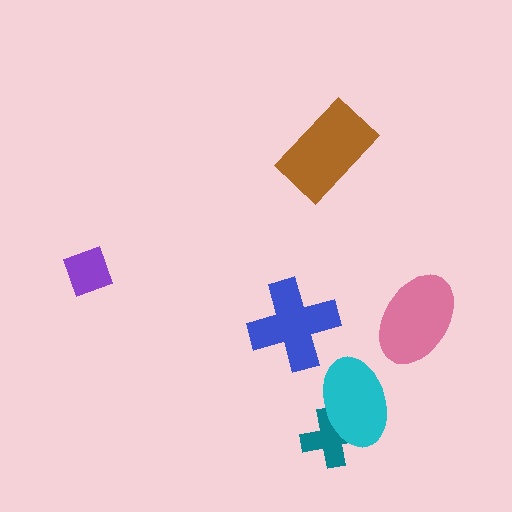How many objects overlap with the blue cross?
0 objects overlap with the blue cross.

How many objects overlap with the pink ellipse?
0 objects overlap with the pink ellipse.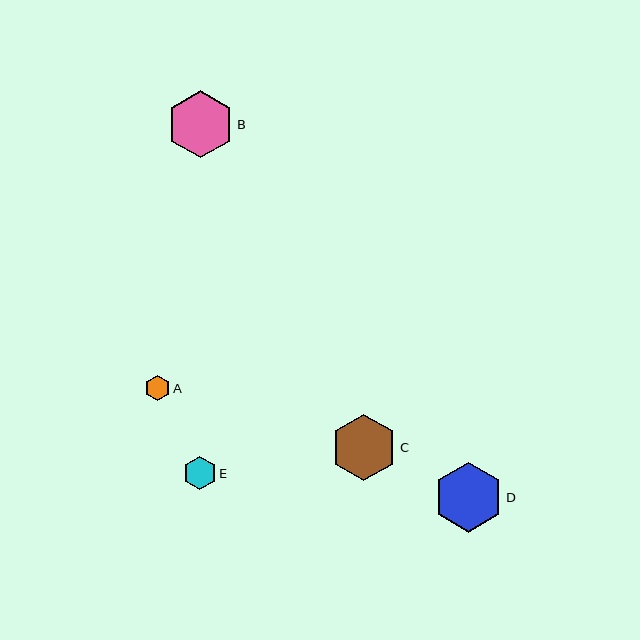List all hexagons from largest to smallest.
From largest to smallest: D, B, C, E, A.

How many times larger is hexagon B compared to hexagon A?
Hexagon B is approximately 2.6 times the size of hexagon A.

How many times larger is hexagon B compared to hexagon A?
Hexagon B is approximately 2.6 times the size of hexagon A.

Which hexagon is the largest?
Hexagon D is the largest with a size of approximately 70 pixels.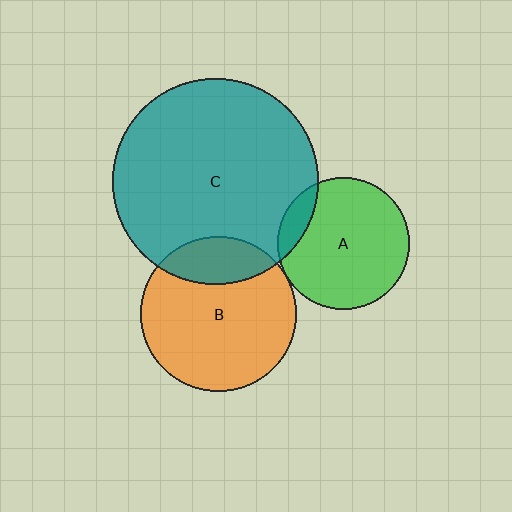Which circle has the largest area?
Circle C (teal).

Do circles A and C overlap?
Yes.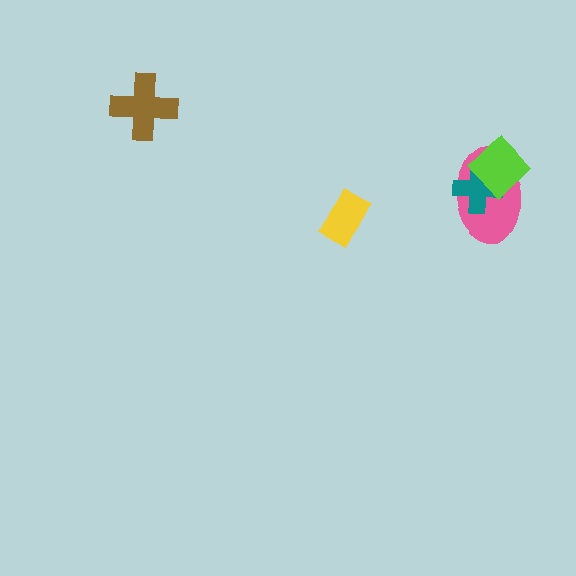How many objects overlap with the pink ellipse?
2 objects overlap with the pink ellipse.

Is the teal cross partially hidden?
Yes, it is partially covered by another shape.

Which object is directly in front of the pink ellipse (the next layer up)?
The teal cross is directly in front of the pink ellipse.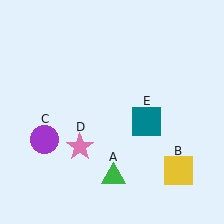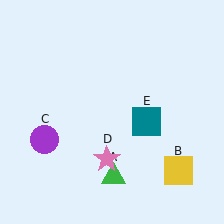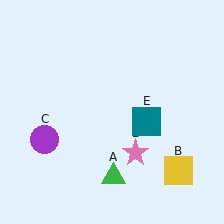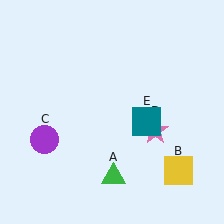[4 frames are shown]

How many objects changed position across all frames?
1 object changed position: pink star (object D).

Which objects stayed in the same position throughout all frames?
Green triangle (object A) and yellow square (object B) and purple circle (object C) and teal square (object E) remained stationary.